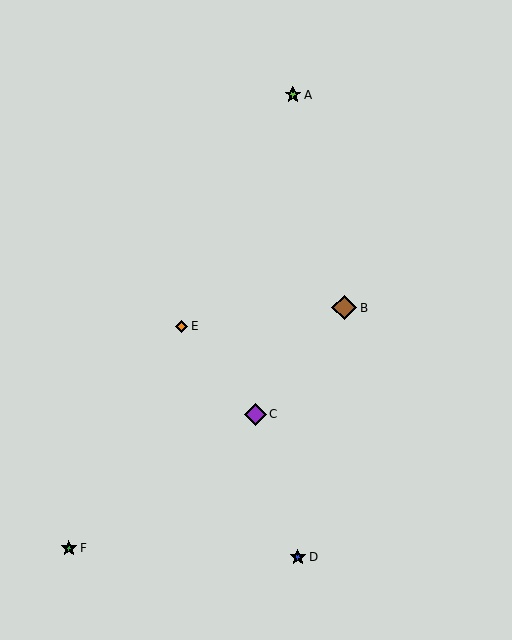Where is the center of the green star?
The center of the green star is at (69, 548).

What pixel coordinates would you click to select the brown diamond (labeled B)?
Click at (344, 308) to select the brown diamond B.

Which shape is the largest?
The brown diamond (labeled B) is the largest.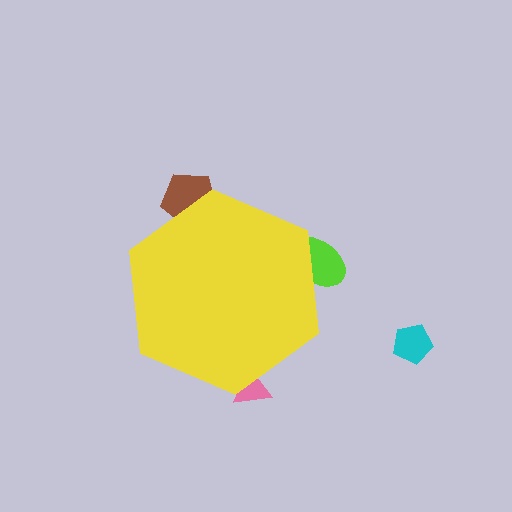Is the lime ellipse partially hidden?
Yes, the lime ellipse is partially hidden behind the yellow hexagon.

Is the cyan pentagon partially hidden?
No, the cyan pentagon is fully visible.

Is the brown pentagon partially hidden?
Yes, the brown pentagon is partially hidden behind the yellow hexagon.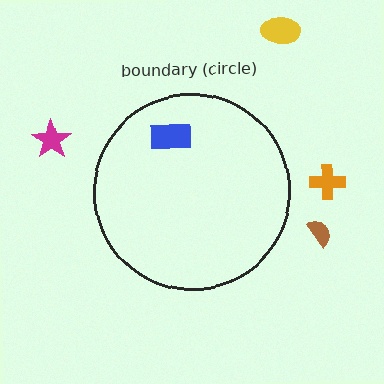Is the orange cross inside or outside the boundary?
Outside.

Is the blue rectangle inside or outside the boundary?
Inside.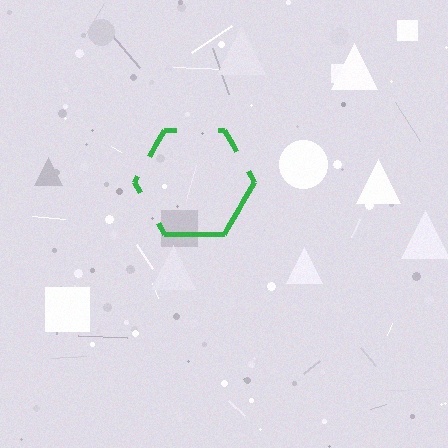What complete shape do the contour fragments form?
The contour fragments form a hexagon.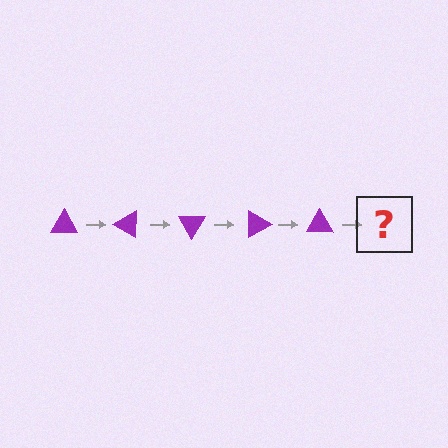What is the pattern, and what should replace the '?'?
The pattern is that the triangle rotates 30 degrees each step. The '?' should be a purple triangle rotated 150 degrees.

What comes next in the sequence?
The next element should be a purple triangle rotated 150 degrees.